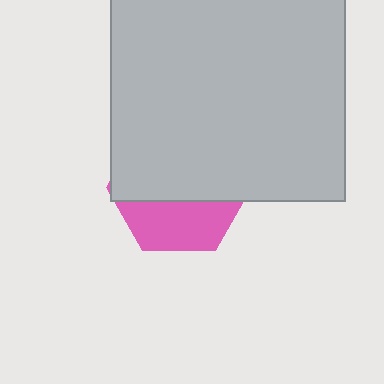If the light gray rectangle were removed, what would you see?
You would see the complete pink hexagon.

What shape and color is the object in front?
The object in front is a light gray rectangle.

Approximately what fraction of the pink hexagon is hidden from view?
Roughly 64% of the pink hexagon is hidden behind the light gray rectangle.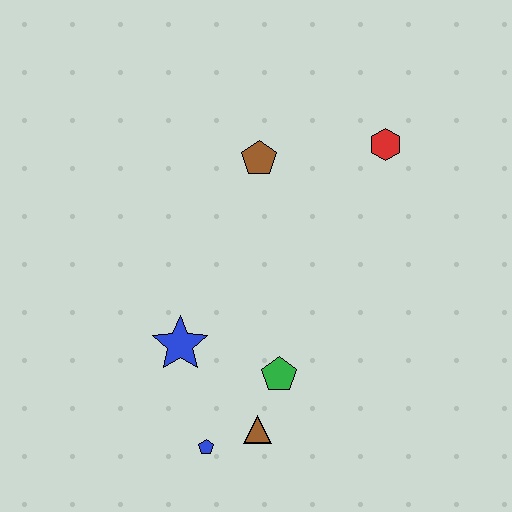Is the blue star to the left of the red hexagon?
Yes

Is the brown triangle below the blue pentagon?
No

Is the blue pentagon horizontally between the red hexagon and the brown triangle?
No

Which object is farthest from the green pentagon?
The red hexagon is farthest from the green pentagon.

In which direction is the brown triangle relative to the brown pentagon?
The brown triangle is below the brown pentagon.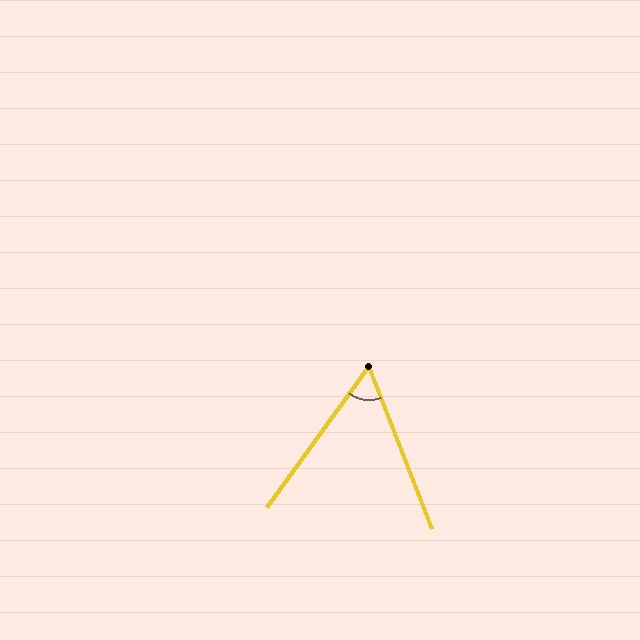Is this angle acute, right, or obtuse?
It is acute.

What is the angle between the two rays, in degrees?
Approximately 57 degrees.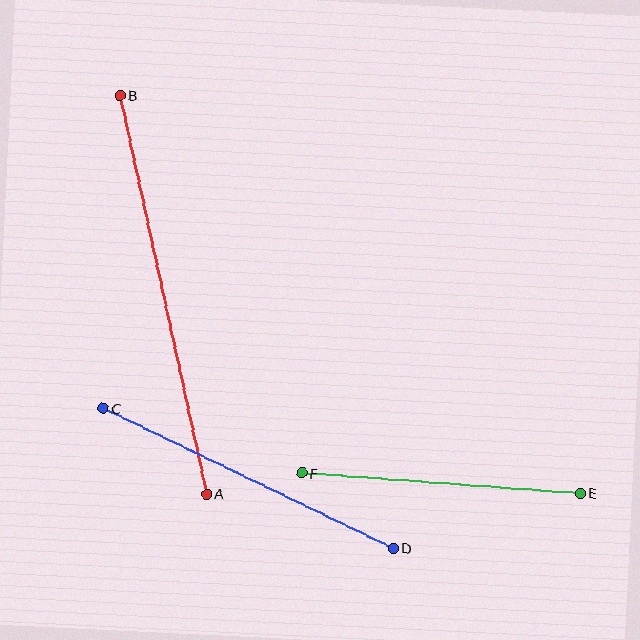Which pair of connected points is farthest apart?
Points A and B are farthest apart.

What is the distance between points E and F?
The distance is approximately 279 pixels.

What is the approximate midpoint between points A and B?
The midpoint is at approximately (163, 295) pixels.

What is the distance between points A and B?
The distance is approximately 408 pixels.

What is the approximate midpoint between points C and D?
The midpoint is at approximately (248, 478) pixels.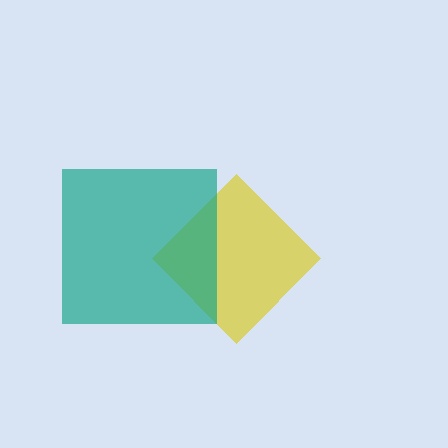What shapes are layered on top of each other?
The layered shapes are: a yellow diamond, a teal square.